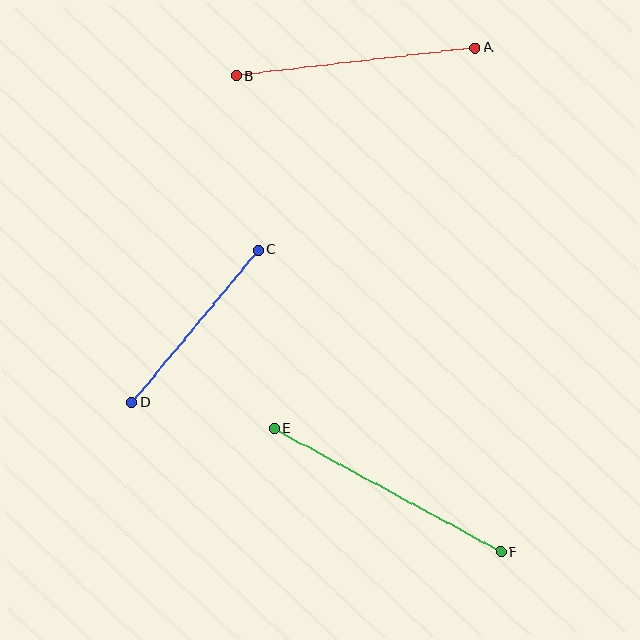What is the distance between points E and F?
The distance is approximately 258 pixels.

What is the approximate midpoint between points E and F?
The midpoint is at approximately (388, 490) pixels.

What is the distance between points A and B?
The distance is approximately 241 pixels.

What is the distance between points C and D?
The distance is approximately 198 pixels.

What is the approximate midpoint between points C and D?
The midpoint is at approximately (195, 326) pixels.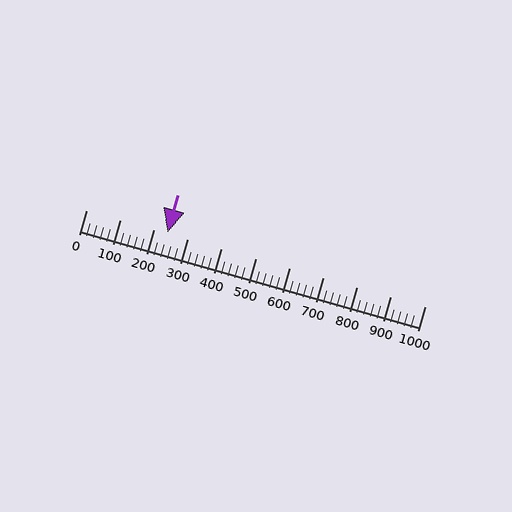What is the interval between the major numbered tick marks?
The major tick marks are spaced 100 units apart.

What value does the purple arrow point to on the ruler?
The purple arrow points to approximately 240.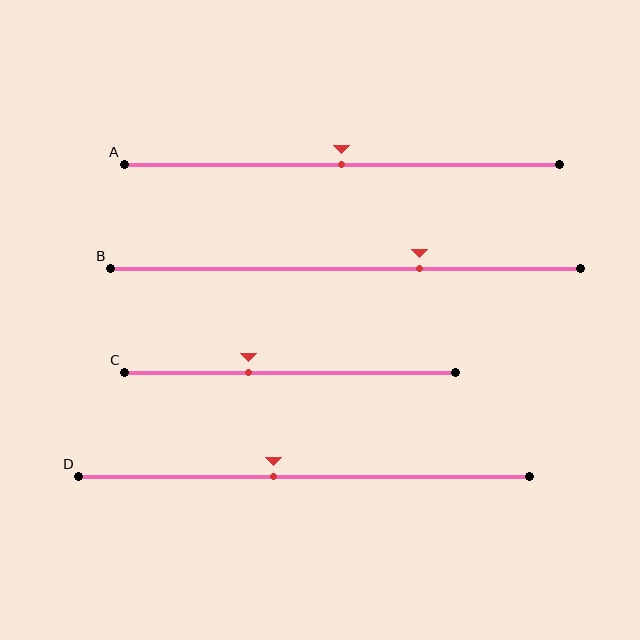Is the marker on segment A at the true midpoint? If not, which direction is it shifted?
Yes, the marker on segment A is at the true midpoint.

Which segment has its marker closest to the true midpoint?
Segment A has its marker closest to the true midpoint.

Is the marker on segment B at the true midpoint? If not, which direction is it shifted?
No, the marker on segment B is shifted to the right by about 16% of the segment length.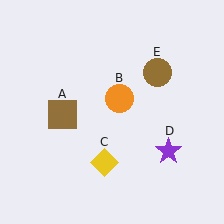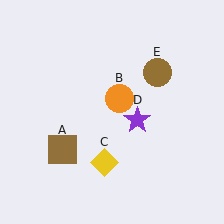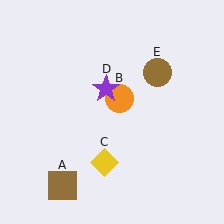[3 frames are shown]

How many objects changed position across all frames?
2 objects changed position: brown square (object A), purple star (object D).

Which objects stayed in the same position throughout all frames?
Orange circle (object B) and yellow diamond (object C) and brown circle (object E) remained stationary.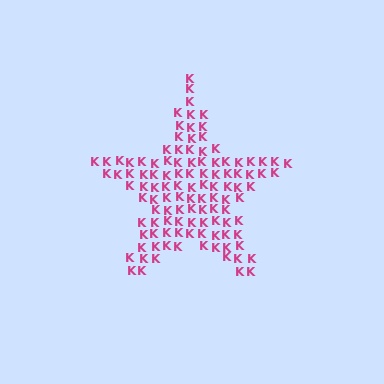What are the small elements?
The small elements are letter K's.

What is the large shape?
The large shape is a star.